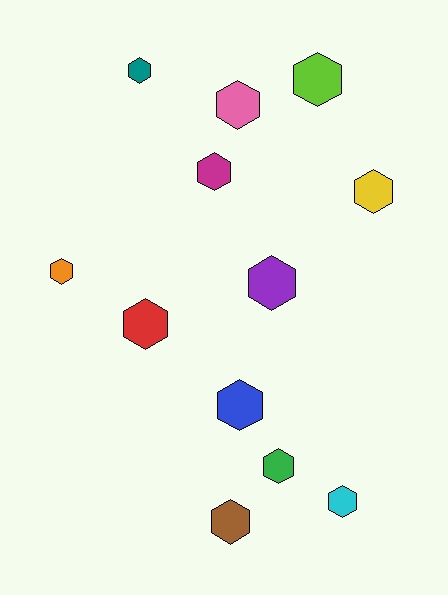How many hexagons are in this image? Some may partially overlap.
There are 12 hexagons.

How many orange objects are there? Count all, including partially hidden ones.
There is 1 orange object.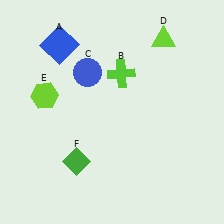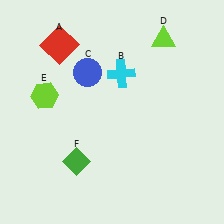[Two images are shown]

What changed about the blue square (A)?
In Image 1, A is blue. In Image 2, it changed to red.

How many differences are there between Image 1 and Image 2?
There are 2 differences between the two images.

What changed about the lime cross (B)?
In Image 1, B is lime. In Image 2, it changed to cyan.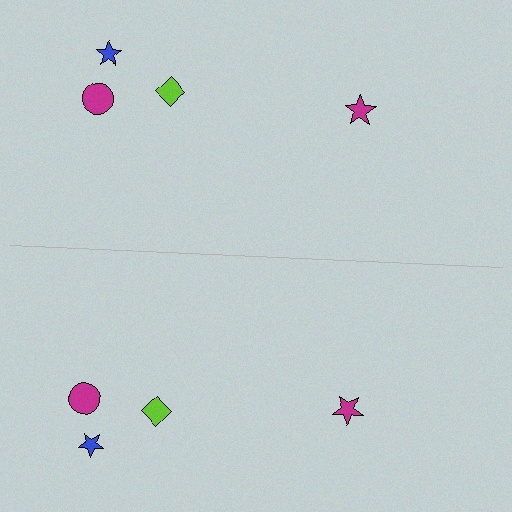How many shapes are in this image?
There are 8 shapes in this image.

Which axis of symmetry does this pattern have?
The pattern has a horizontal axis of symmetry running through the center of the image.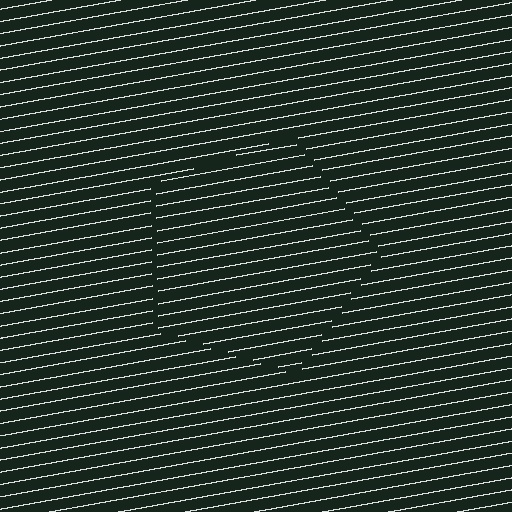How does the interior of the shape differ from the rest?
The interior of the shape contains the same grating, shifted by half a period — the contour is defined by the phase discontinuity where line-ends from the inner and outer gratings abut.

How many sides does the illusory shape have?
5 sides — the line-ends trace a pentagon.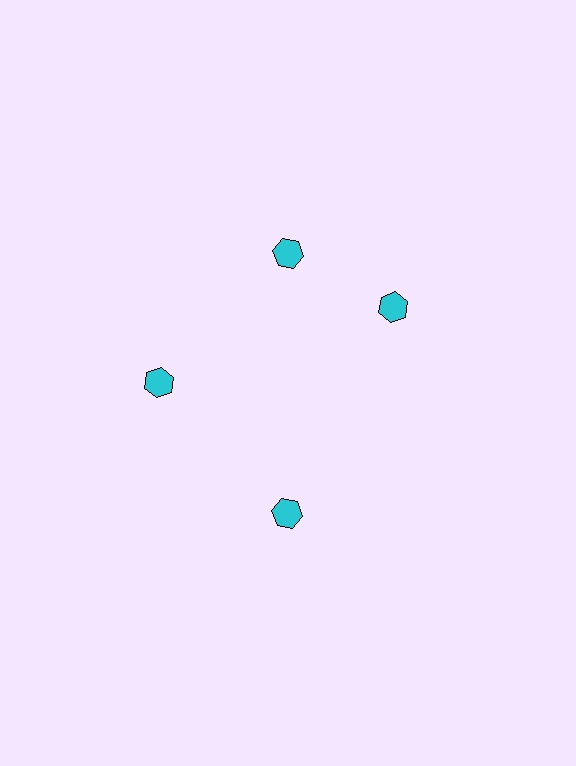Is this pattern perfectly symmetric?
No. The 4 cyan hexagons are arranged in a ring, but one element near the 3 o'clock position is rotated out of alignment along the ring, breaking the 4-fold rotational symmetry.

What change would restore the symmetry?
The symmetry would be restored by rotating it back into even spacing with its neighbors so that all 4 hexagons sit at equal angles and equal distance from the center.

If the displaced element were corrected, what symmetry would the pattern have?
It would have 4-fold rotational symmetry — the pattern would map onto itself every 90 degrees.